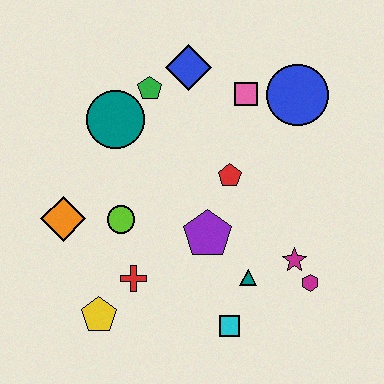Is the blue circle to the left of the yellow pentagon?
No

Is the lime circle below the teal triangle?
No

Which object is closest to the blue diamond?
The green pentagon is closest to the blue diamond.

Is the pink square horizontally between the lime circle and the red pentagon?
No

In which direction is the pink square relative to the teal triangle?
The pink square is above the teal triangle.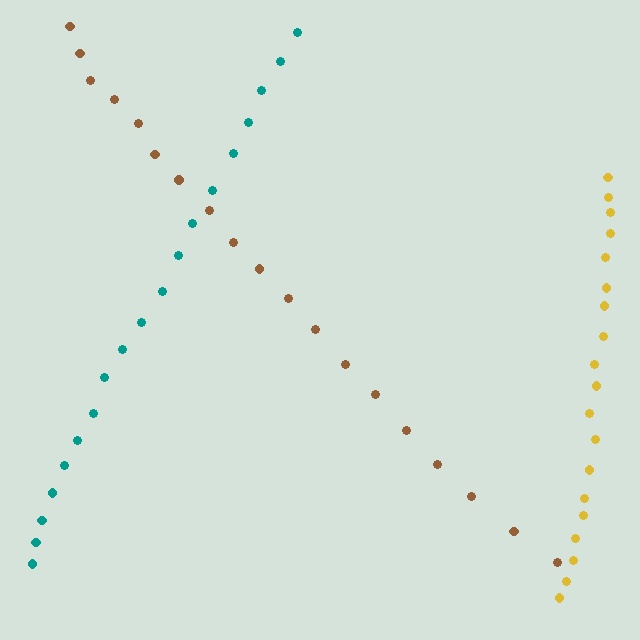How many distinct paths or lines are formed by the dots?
There are 3 distinct paths.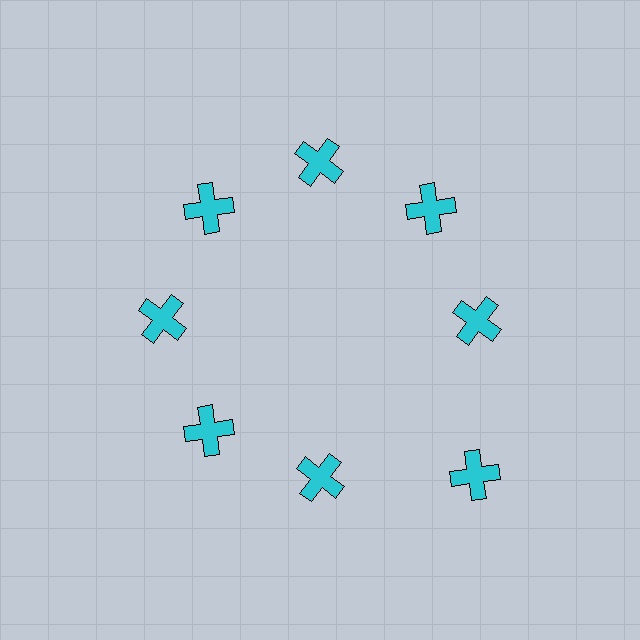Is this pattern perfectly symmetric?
No. The 8 cyan crosses are arranged in a ring, but one element near the 4 o'clock position is pushed outward from the center, breaking the 8-fold rotational symmetry.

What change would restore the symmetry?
The symmetry would be restored by moving it inward, back onto the ring so that all 8 crosses sit at equal angles and equal distance from the center.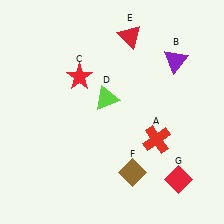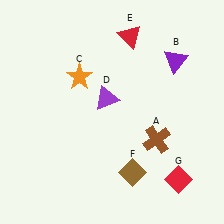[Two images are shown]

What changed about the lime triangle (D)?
In Image 1, D is lime. In Image 2, it changed to purple.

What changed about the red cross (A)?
In Image 1, A is red. In Image 2, it changed to brown.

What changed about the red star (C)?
In Image 1, C is red. In Image 2, it changed to orange.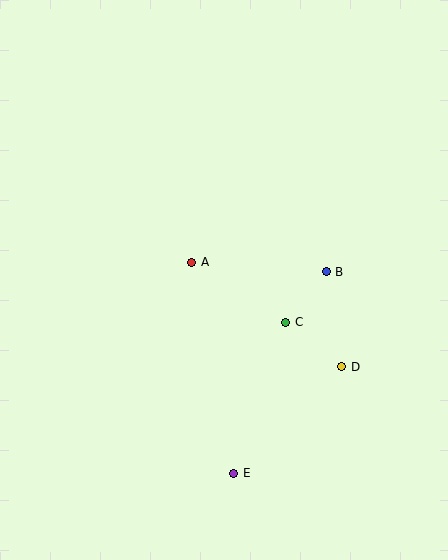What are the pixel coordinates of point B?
Point B is at (326, 272).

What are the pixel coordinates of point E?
Point E is at (234, 473).